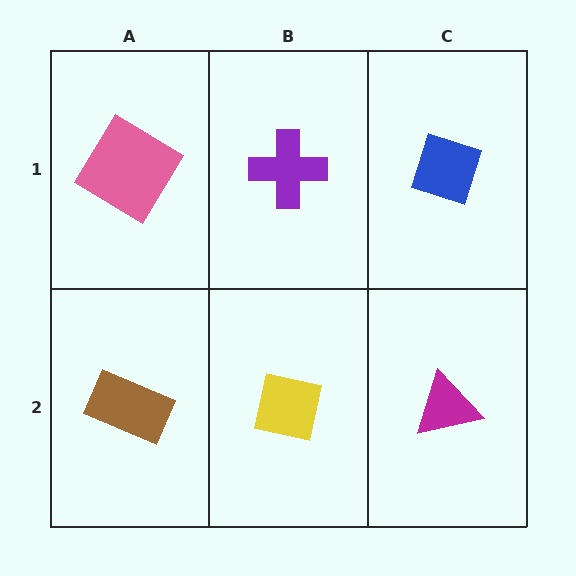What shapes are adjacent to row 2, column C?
A blue diamond (row 1, column C), a yellow square (row 2, column B).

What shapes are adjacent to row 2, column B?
A purple cross (row 1, column B), a brown rectangle (row 2, column A), a magenta triangle (row 2, column C).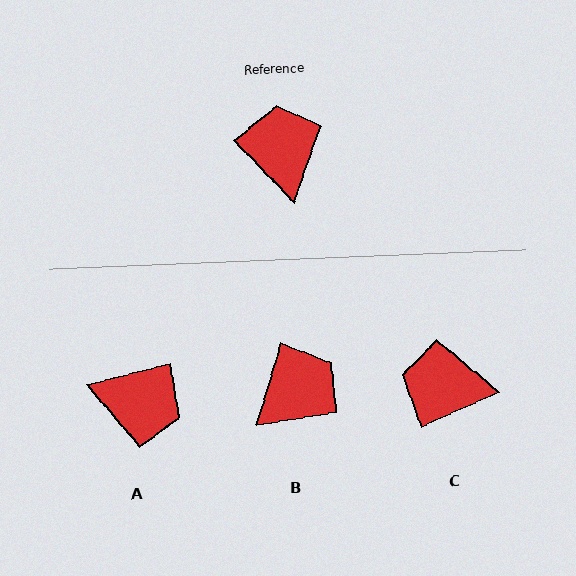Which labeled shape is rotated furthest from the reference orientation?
A, about 120 degrees away.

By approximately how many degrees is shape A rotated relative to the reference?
Approximately 120 degrees clockwise.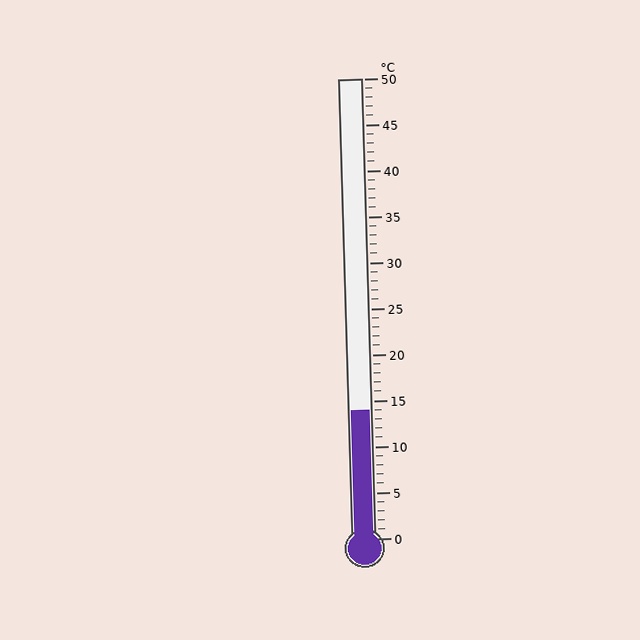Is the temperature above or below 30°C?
The temperature is below 30°C.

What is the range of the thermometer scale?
The thermometer scale ranges from 0°C to 50°C.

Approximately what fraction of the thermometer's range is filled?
The thermometer is filled to approximately 30% of its range.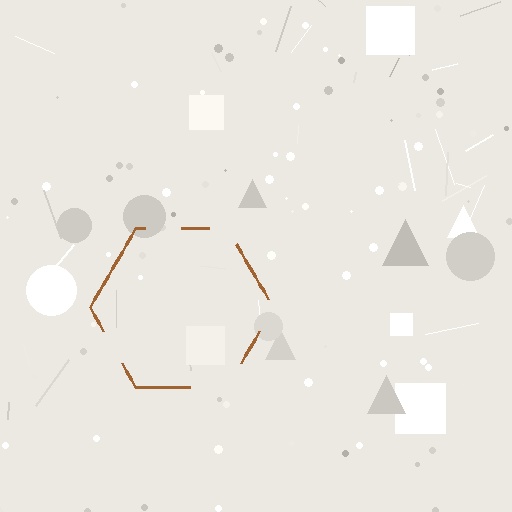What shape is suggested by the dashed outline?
The dashed outline suggests a hexagon.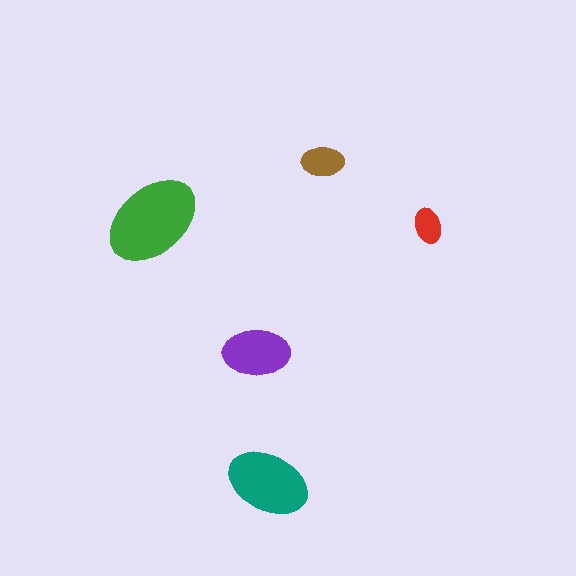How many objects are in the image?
There are 5 objects in the image.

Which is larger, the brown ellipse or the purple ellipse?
The purple one.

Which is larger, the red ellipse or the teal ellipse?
The teal one.